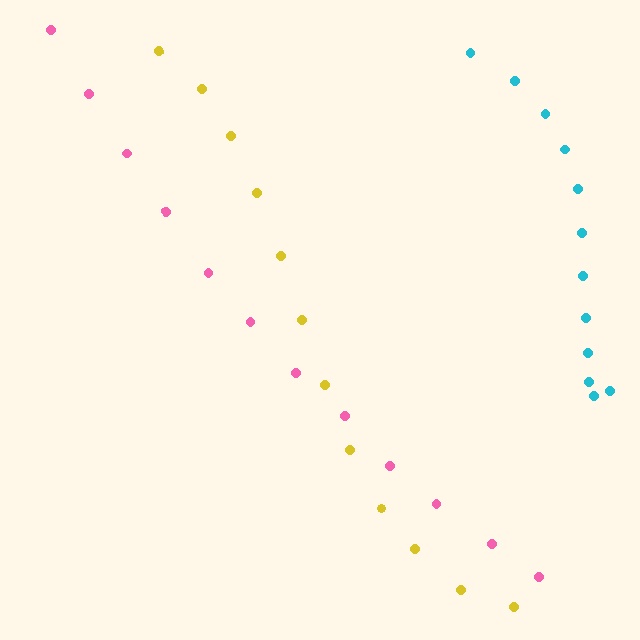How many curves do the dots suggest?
There are 3 distinct paths.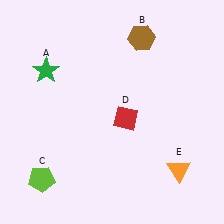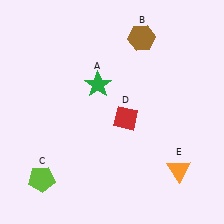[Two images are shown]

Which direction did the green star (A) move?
The green star (A) moved right.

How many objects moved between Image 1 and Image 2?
1 object moved between the two images.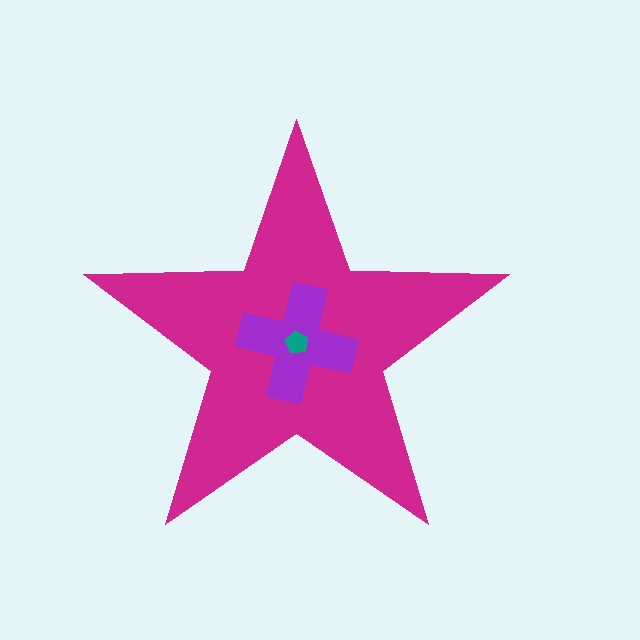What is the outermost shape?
The magenta star.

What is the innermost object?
The teal pentagon.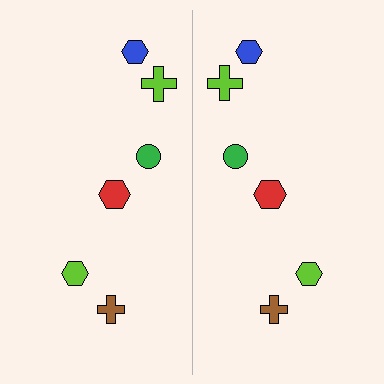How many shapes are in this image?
There are 12 shapes in this image.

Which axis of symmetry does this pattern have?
The pattern has a vertical axis of symmetry running through the center of the image.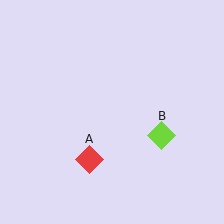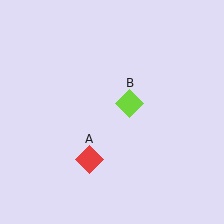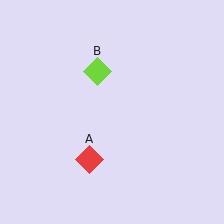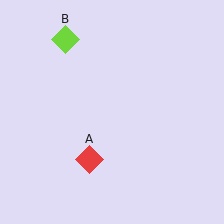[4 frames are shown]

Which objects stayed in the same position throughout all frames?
Red diamond (object A) remained stationary.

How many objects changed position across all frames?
1 object changed position: lime diamond (object B).